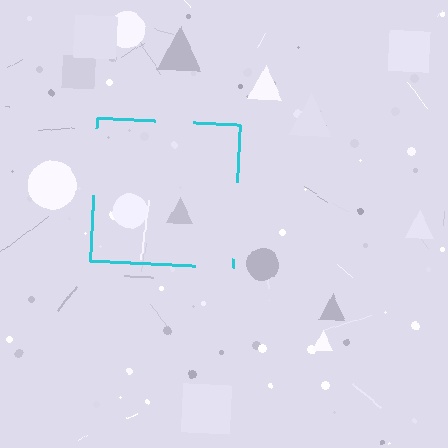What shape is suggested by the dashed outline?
The dashed outline suggests a square.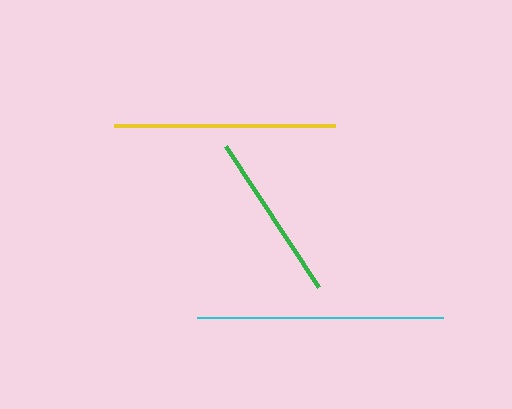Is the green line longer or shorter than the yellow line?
The yellow line is longer than the green line.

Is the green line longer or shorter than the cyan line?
The cyan line is longer than the green line.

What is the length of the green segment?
The green segment is approximately 169 pixels long.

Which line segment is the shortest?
The green line is the shortest at approximately 169 pixels.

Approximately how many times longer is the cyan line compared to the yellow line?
The cyan line is approximately 1.1 times the length of the yellow line.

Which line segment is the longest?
The cyan line is the longest at approximately 247 pixels.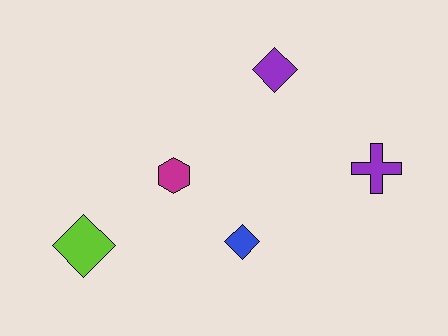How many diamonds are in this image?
There are 3 diamonds.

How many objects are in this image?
There are 5 objects.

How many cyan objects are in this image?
There are no cyan objects.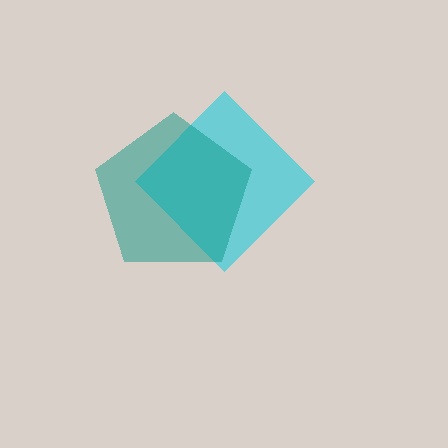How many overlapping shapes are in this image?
There are 2 overlapping shapes in the image.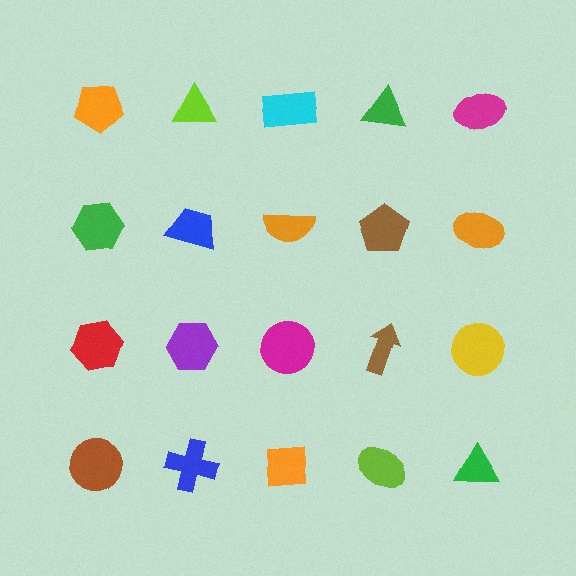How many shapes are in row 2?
5 shapes.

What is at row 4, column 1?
A brown circle.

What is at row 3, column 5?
A yellow circle.